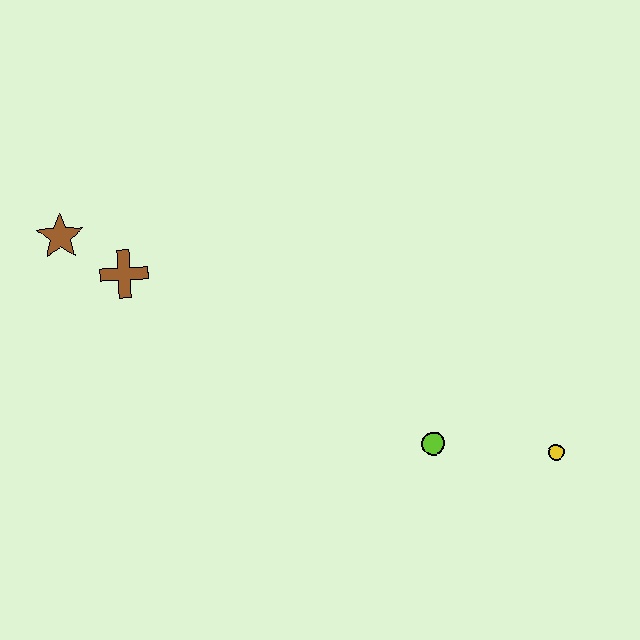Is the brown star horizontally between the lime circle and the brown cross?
No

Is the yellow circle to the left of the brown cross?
No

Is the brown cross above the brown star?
No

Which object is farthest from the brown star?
The yellow circle is farthest from the brown star.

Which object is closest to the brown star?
The brown cross is closest to the brown star.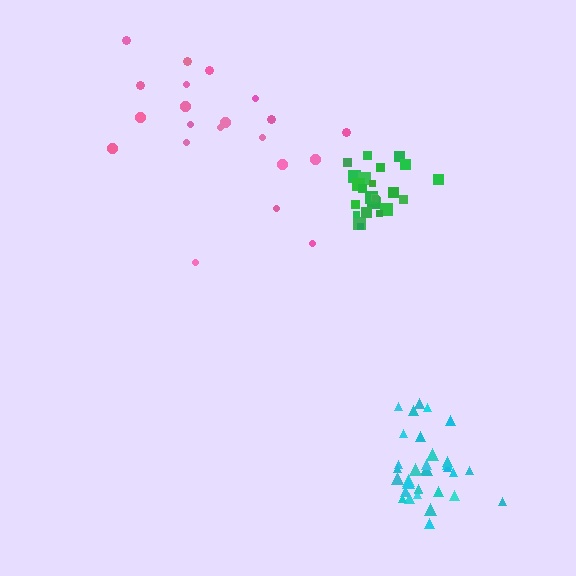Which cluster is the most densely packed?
Green.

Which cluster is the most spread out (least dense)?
Pink.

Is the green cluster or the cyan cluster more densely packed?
Green.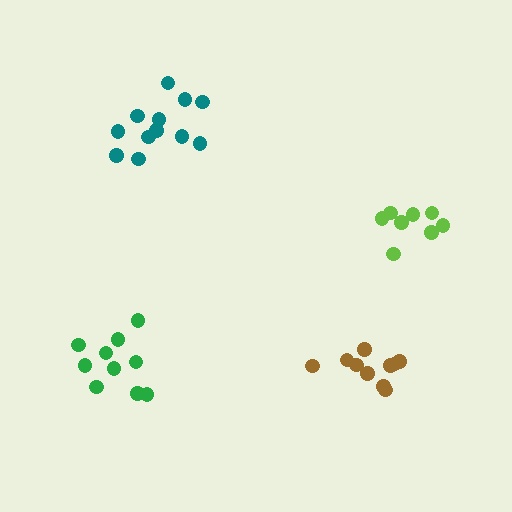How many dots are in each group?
Group 1: 10 dots, Group 2: 10 dots, Group 3: 12 dots, Group 4: 8 dots (40 total).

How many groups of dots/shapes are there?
There are 4 groups.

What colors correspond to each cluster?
The clusters are colored: green, brown, teal, lime.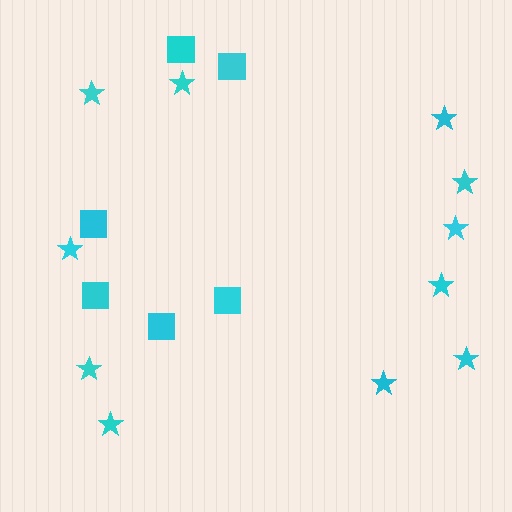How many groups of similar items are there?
There are 2 groups: one group of squares (6) and one group of stars (11).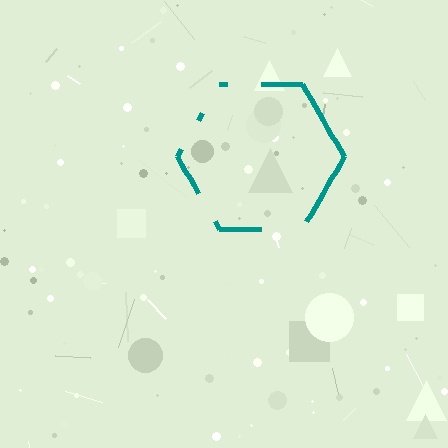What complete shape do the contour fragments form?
The contour fragments form a hexagon.